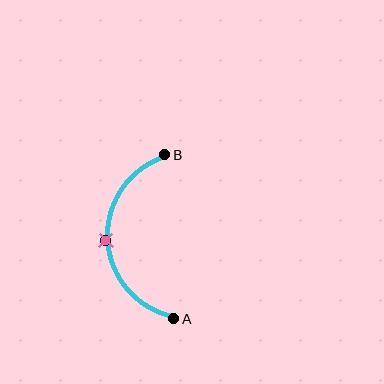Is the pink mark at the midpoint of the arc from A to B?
Yes. The pink mark lies on the arc at equal arc-length from both A and B — it is the arc midpoint.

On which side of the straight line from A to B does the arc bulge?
The arc bulges to the left of the straight line connecting A and B.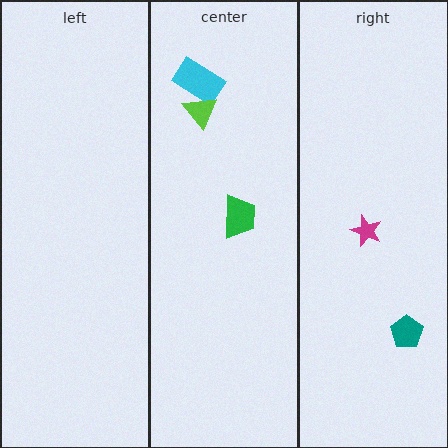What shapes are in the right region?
The teal pentagon, the magenta star.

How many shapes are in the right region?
2.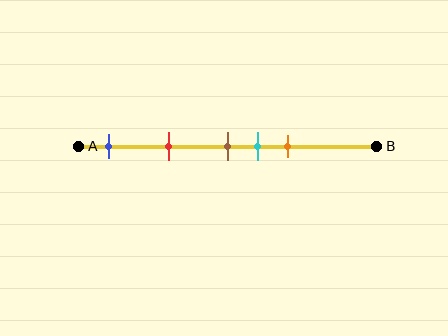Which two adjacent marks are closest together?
The brown and cyan marks are the closest adjacent pair.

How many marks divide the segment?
There are 5 marks dividing the segment.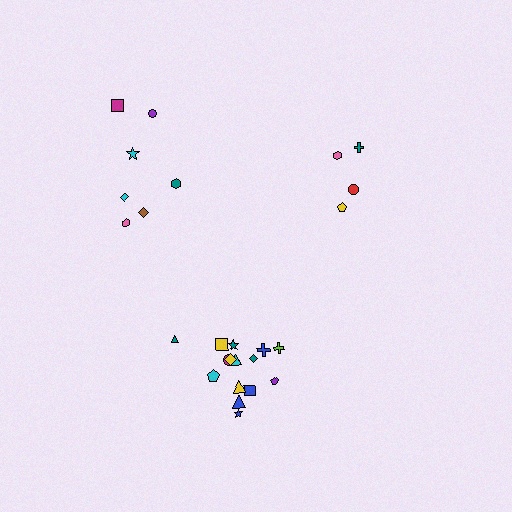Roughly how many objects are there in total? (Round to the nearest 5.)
Roughly 25 objects in total.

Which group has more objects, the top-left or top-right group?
The top-left group.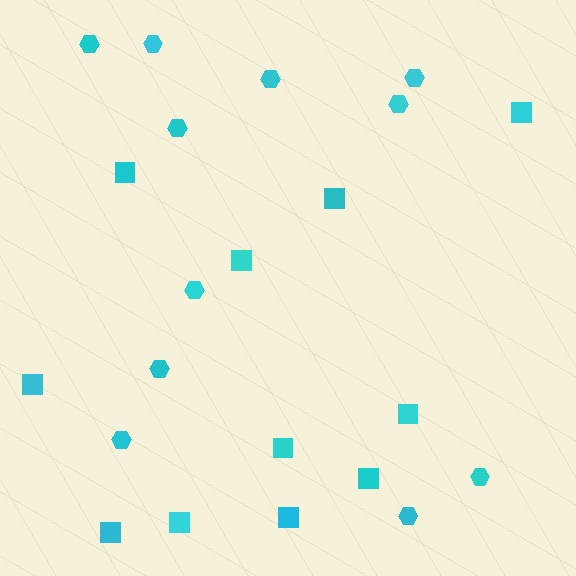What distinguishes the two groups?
There are 2 groups: one group of hexagons (11) and one group of squares (11).